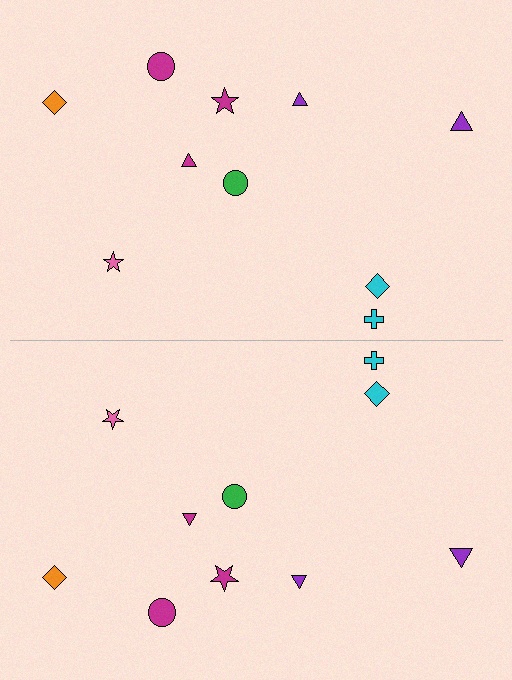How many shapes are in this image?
There are 20 shapes in this image.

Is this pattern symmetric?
Yes, this pattern has bilateral (reflection) symmetry.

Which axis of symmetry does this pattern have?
The pattern has a horizontal axis of symmetry running through the center of the image.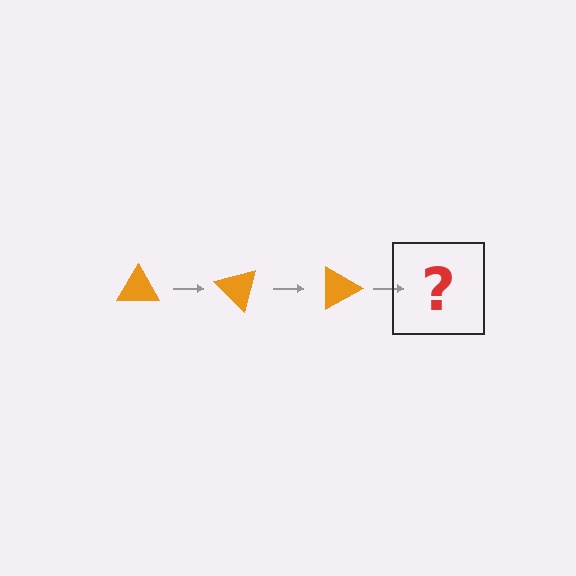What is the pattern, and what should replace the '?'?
The pattern is that the triangle rotates 45 degrees each step. The '?' should be an orange triangle rotated 135 degrees.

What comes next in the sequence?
The next element should be an orange triangle rotated 135 degrees.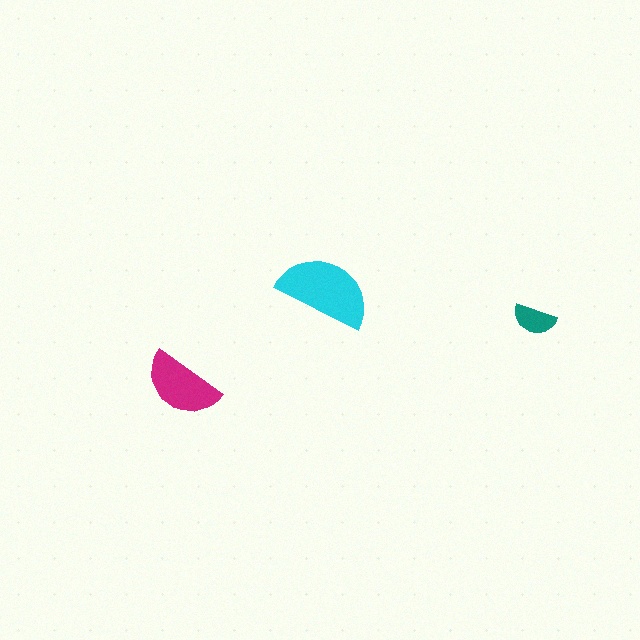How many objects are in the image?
There are 3 objects in the image.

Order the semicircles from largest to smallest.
the cyan one, the magenta one, the teal one.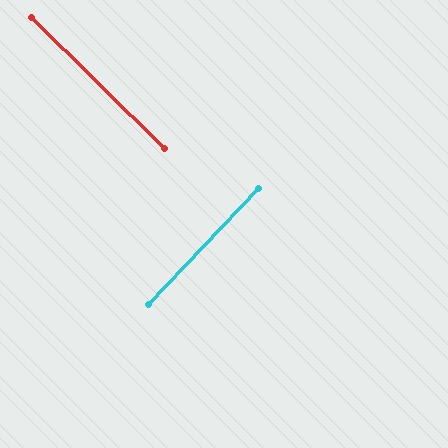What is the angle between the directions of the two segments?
Approximately 89 degrees.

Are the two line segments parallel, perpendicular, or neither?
Perpendicular — they meet at approximately 89°.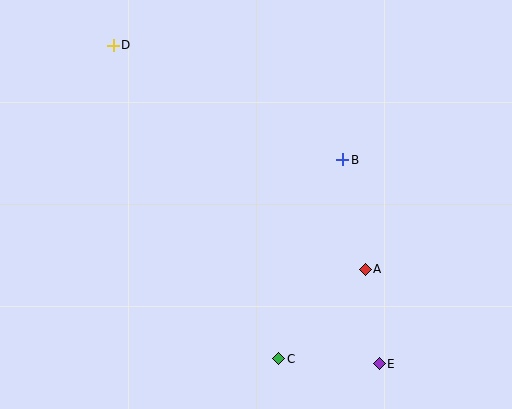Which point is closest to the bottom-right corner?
Point E is closest to the bottom-right corner.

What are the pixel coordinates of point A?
Point A is at (365, 269).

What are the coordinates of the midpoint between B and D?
The midpoint between B and D is at (228, 103).